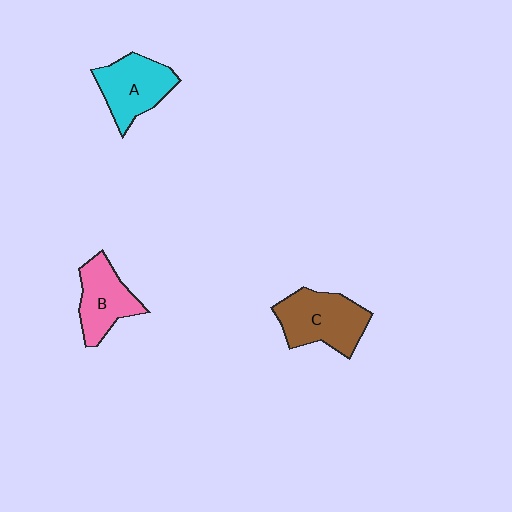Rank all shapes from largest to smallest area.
From largest to smallest: C (brown), A (cyan), B (pink).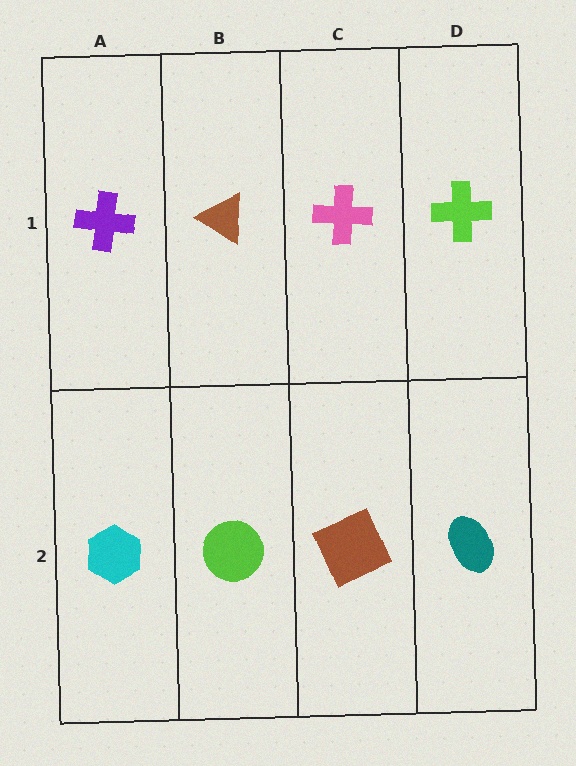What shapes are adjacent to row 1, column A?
A cyan hexagon (row 2, column A), a brown triangle (row 1, column B).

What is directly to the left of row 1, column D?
A pink cross.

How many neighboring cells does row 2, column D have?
2.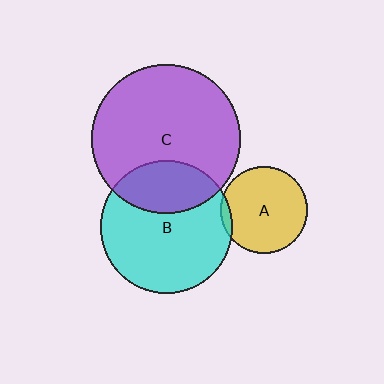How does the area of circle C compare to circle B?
Approximately 1.3 times.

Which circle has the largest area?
Circle C (purple).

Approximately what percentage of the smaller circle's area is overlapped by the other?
Approximately 5%.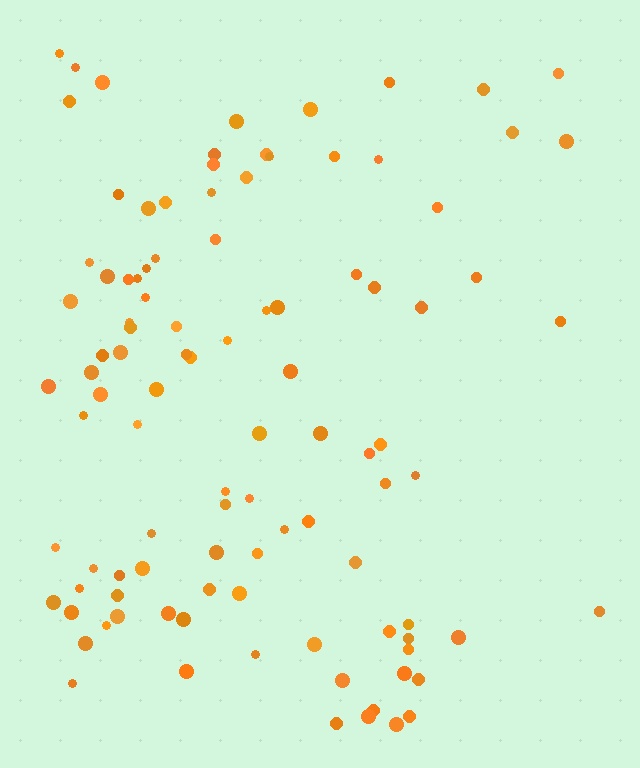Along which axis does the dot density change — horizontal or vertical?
Horizontal.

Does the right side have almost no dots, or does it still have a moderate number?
Still a moderate number, just noticeably fewer than the left.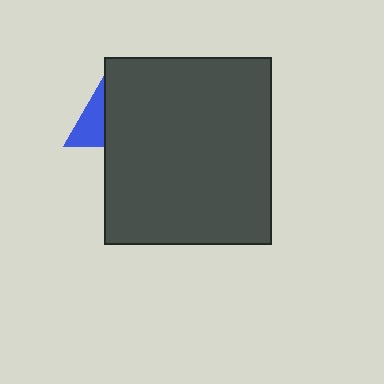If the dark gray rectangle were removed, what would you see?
You would see the complete blue triangle.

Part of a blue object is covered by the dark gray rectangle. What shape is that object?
It is a triangle.